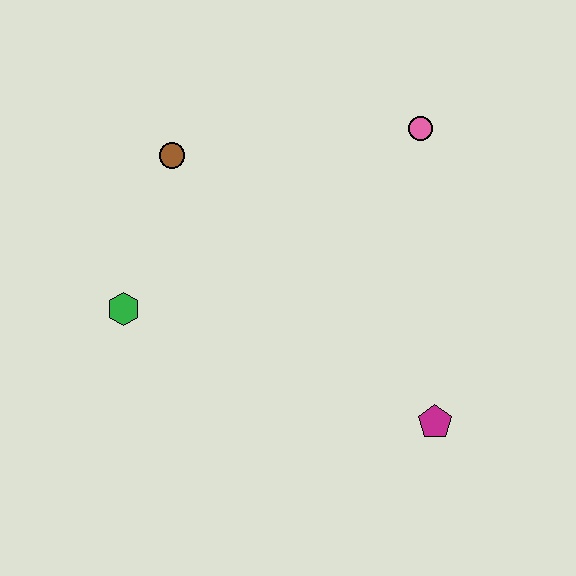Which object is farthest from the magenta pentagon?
The brown circle is farthest from the magenta pentagon.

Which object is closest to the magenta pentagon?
The pink circle is closest to the magenta pentagon.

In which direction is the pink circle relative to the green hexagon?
The pink circle is to the right of the green hexagon.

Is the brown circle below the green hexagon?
No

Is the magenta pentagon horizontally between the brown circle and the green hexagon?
No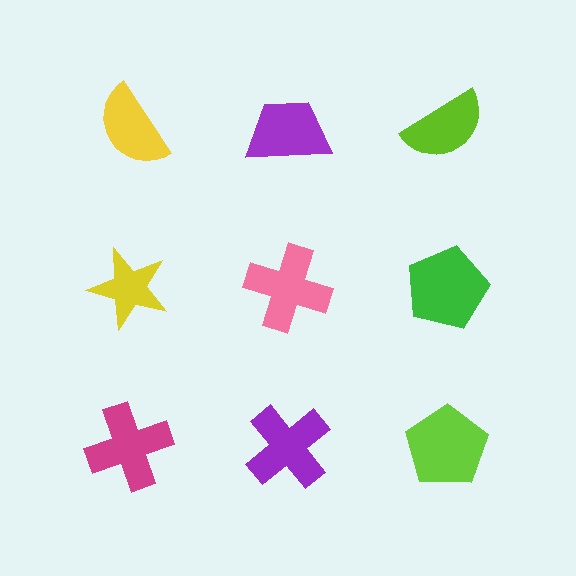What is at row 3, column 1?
A magenta cross.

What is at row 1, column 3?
A lime semicircle.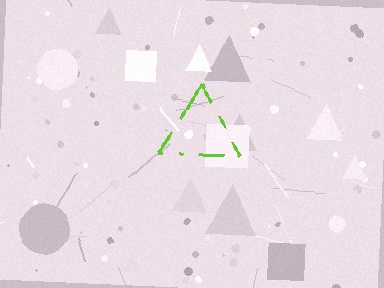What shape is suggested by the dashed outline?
The dashed outline suggests a triangle.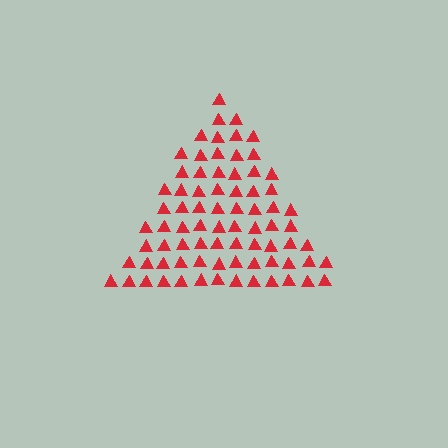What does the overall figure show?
The overall figure shows a triangle.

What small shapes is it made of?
It is made of small triangles.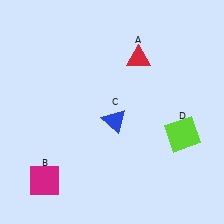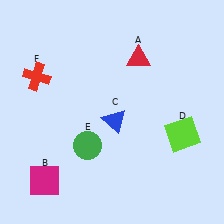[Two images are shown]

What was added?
A green circle (E), a red cross (F) were added in Image 2.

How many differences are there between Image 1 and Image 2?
There are 2 differences between the two images.